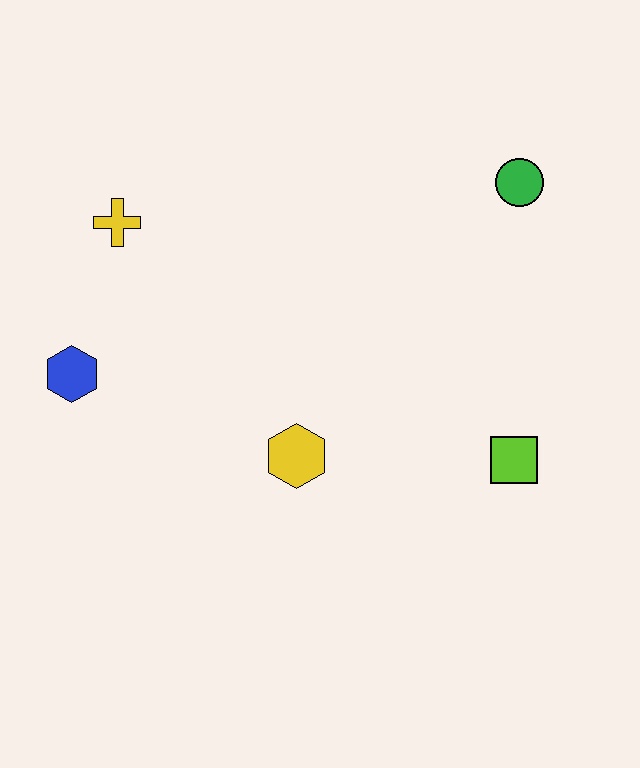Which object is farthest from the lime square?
The yellow cross is farthest from the lime square.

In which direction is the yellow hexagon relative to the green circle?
The yellow hexagon is below the green circle.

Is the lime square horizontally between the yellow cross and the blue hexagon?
No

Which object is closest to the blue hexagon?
The yellow cross is closest to the blue hexagon.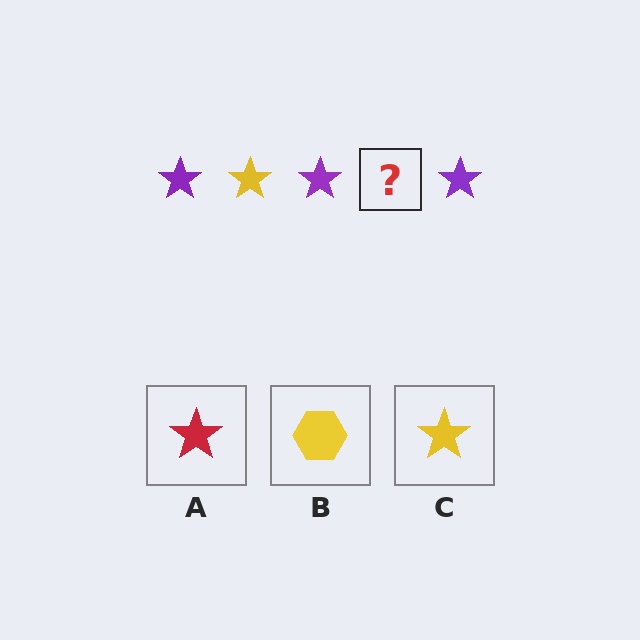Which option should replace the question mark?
Option C.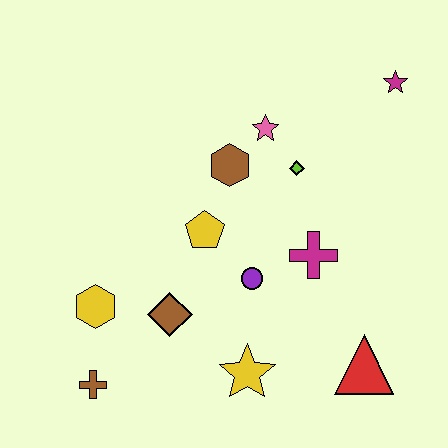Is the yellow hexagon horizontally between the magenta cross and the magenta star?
No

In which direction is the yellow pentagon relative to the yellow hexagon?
The yellow pentagon is to the right of the yellow hexagon.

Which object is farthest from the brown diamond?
The magenta star is farthest from the brown diamond.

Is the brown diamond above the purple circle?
No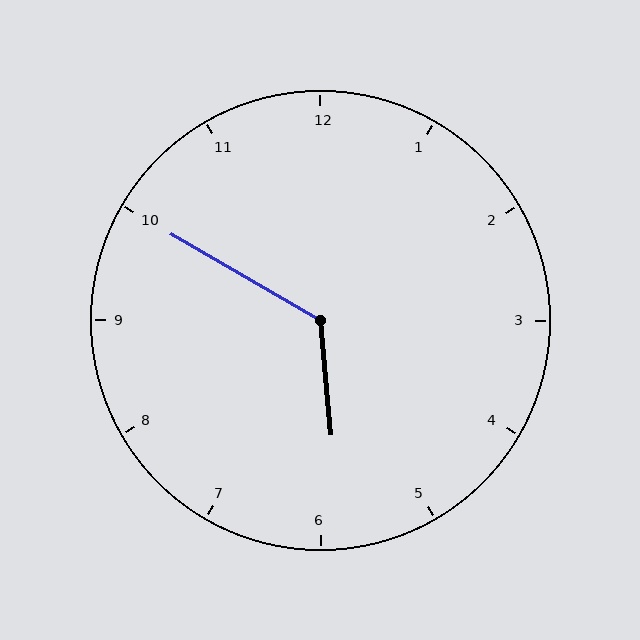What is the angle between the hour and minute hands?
Approximately 125 degrees.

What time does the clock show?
5:50.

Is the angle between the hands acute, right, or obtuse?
It is obtuse.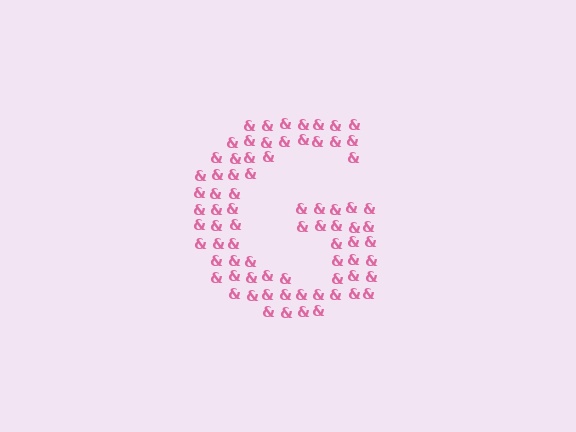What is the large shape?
The large shape is the letter G.